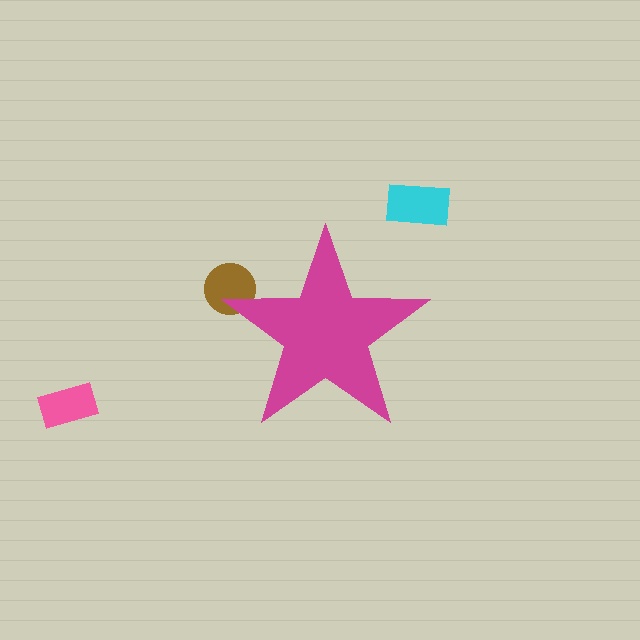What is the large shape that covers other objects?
A magenta star.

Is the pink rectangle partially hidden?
No, the pink rectangle is fully visible.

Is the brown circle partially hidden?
Yes, the brown circle is partially hidden behind the magenta star.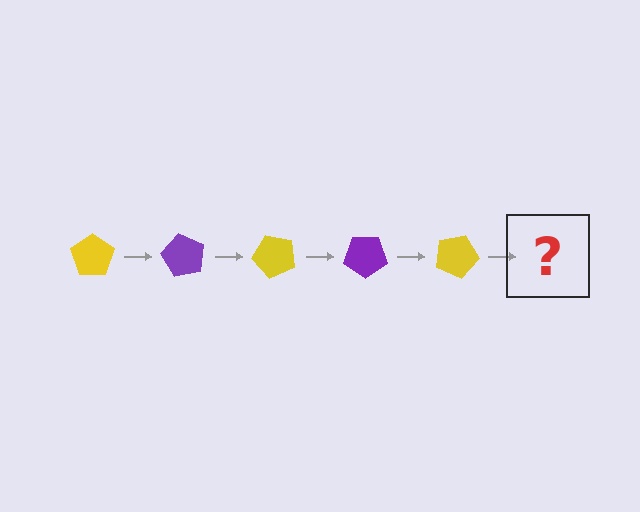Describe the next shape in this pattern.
It should be a purple pentagon, rotated 300 degrees from the start.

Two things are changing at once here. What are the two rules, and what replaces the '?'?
The two rules are that it rotates 60 degrees each step and the color cycles through yellow and purple. The '?' should be a purple pentagon, rotated 300 degrees from the start.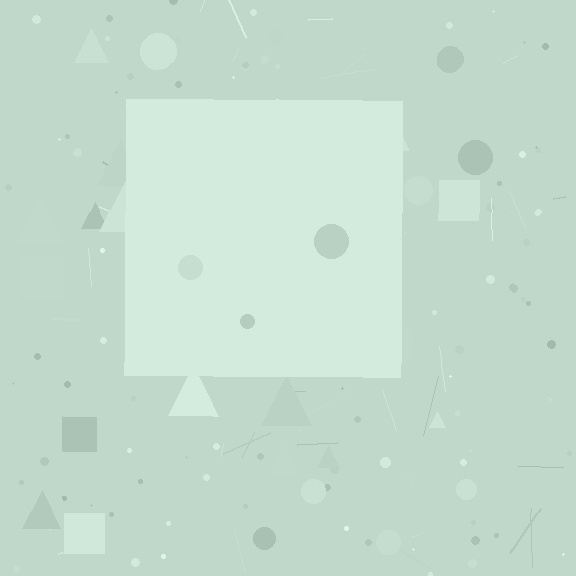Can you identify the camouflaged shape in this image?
The camouflaged shape is a square.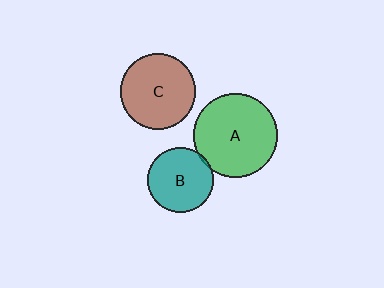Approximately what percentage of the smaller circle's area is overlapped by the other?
Approximately 5%.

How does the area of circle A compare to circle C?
Approximately 1.2 times.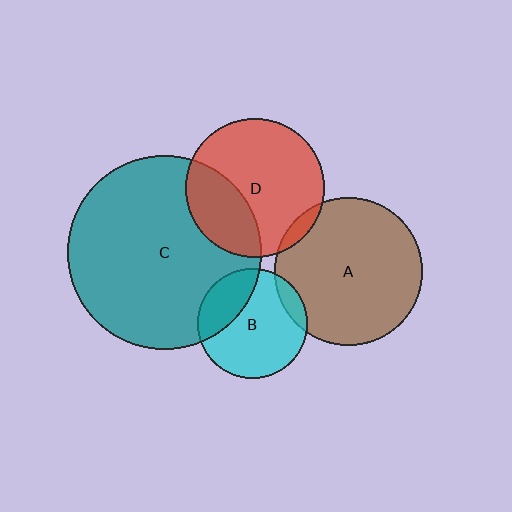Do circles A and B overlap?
Yes.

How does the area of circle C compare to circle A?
Approximately 1.7 times.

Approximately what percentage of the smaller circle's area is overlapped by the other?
Approximately 10%.